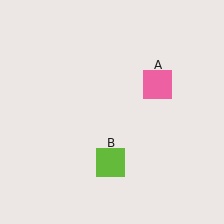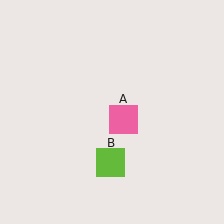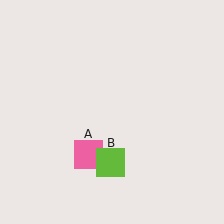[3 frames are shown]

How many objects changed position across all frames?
1 object changed position: pink square (object A).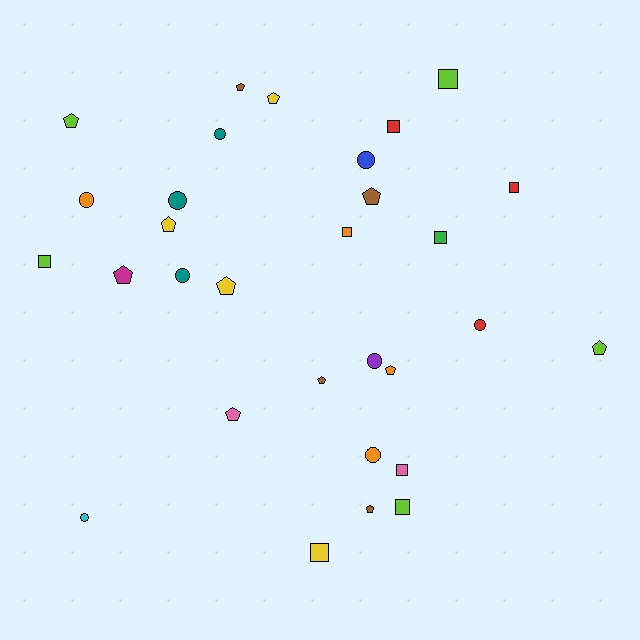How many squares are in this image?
There are 9 squares.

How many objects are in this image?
There are 30 objects.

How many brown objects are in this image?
There are 4 brown objects.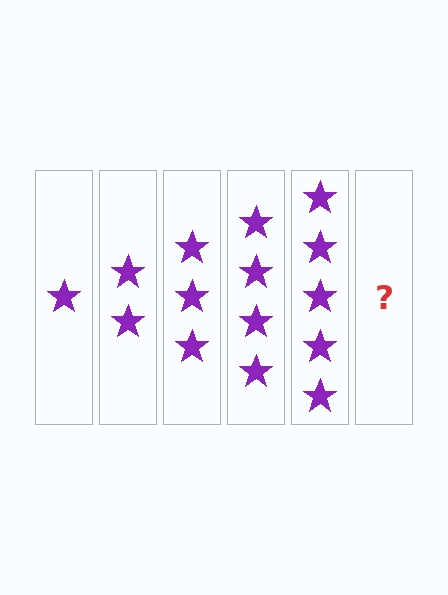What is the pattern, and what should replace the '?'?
The pattern is that each step adds one more star. The '?' should be 6 stars.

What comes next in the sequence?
The next element should be 6 stars.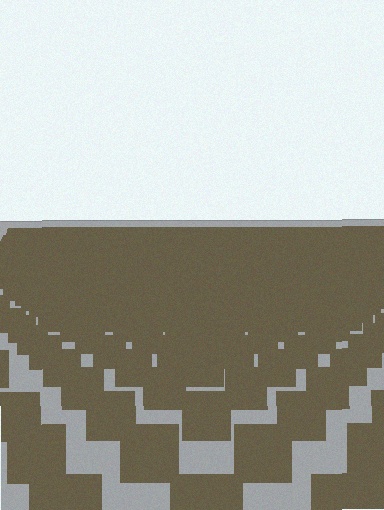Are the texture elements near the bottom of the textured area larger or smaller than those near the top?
Larger. Near the bottom, elements are closer to the viewer and appear at a bigger on-screen size.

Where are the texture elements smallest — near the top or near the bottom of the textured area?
Near the top.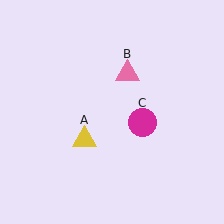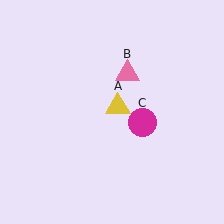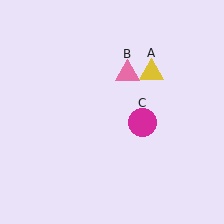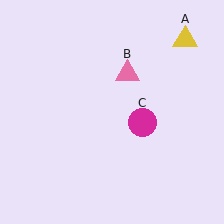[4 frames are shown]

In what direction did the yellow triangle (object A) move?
The yellow triangle (object A) moved up and to the right.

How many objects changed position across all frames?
1 object changed position: yellow triangle (object A).